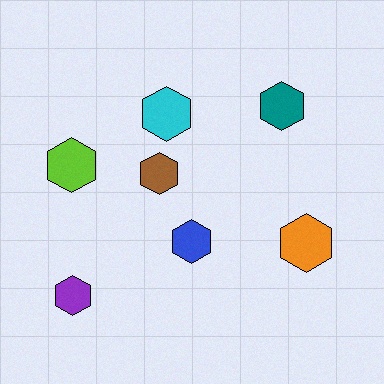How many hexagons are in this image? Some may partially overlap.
There are 7 hexagons.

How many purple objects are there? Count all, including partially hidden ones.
There is 1 purple object.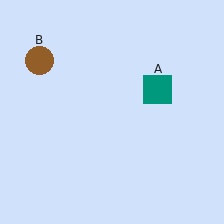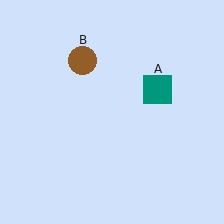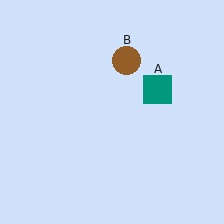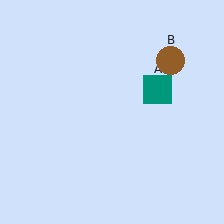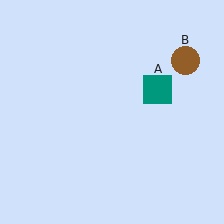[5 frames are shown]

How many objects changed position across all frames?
1 object changed position: brown circle (object B).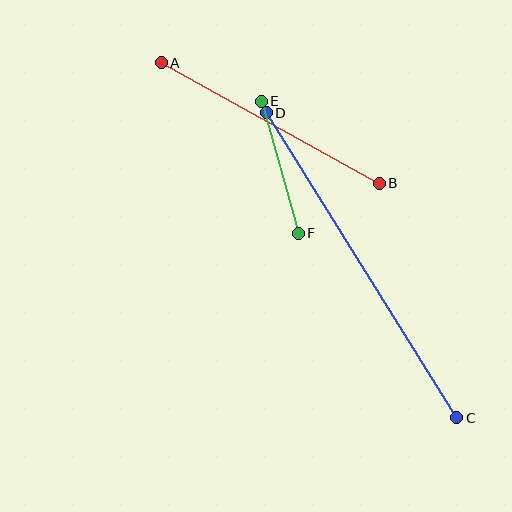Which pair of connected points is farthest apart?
Points C and D are farthest apart.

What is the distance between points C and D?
The distance is approximately 360 pixels.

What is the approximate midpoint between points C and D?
The midpoint is at approximately (361, 265) pixels.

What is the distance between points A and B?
The distance is approximately 249 pixels.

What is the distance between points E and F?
The distance is approximately 137 pixels.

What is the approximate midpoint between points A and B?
The midpoint is at approximately (270, 123) pixels.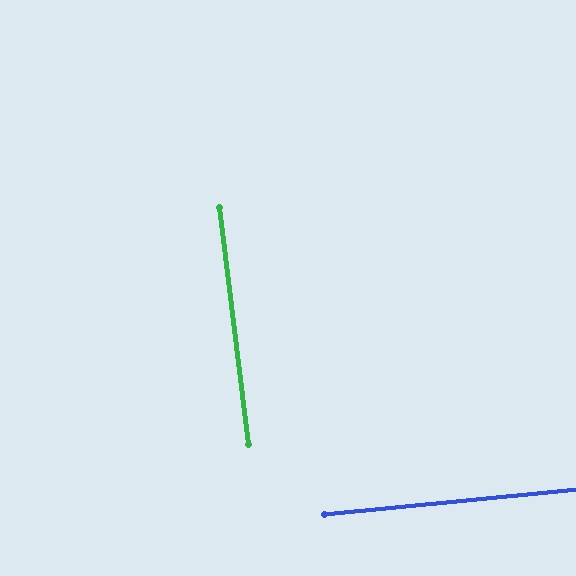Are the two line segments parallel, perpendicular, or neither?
Perpendicular — they meet at approximately 89°.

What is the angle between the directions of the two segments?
Approximately 89 degrees.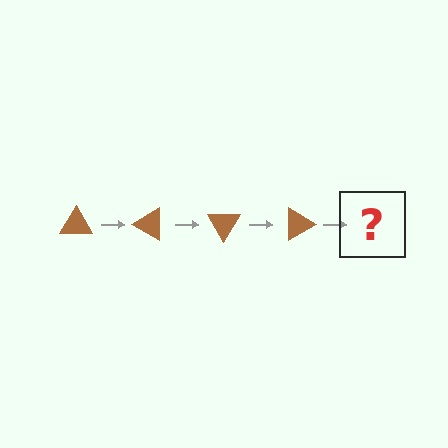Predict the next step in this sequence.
The next step is a brown triangle rotated 120 degrees.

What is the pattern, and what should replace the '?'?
The pattern is that the triangle rotates 30 degrees each step. The '?' should be a brown triangle rotated 120 degrees.